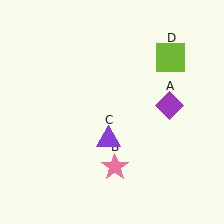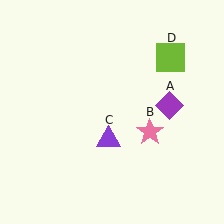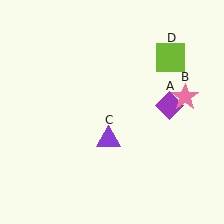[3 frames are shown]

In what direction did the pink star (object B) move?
The pink star (object B) moved up and to the right.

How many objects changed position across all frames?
1 object changed position: pink star (object B).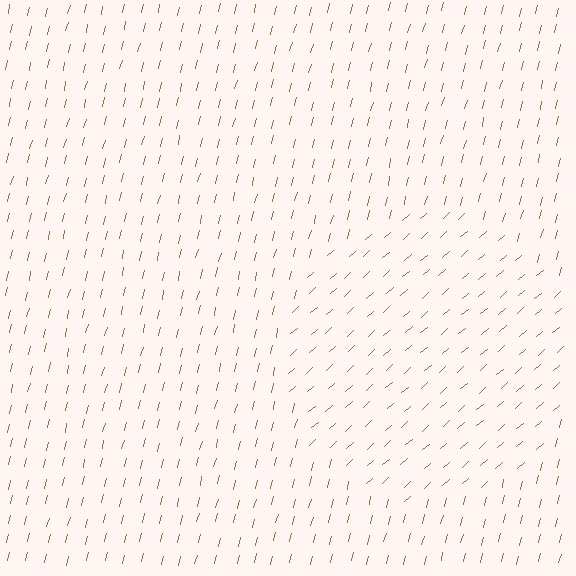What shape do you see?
I see a circle.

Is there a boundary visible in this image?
Yes, there is a texture boundary formed by a change in line orientation.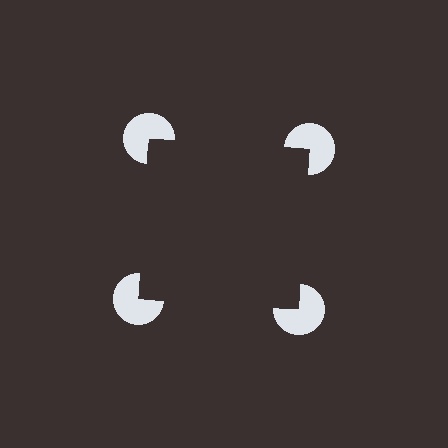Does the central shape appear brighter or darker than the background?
It typically appears slightly darker than the background, even though no actual brightness change is drawn.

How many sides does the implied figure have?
4 sides.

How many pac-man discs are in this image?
There are 4 — one at each vertex of the illusory square.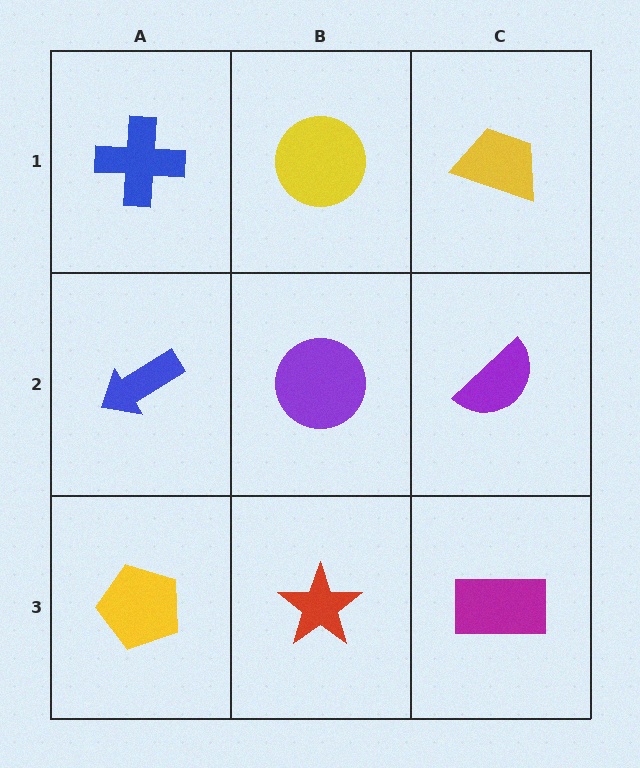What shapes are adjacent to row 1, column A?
A blue arrow (row 2, column A), a yellow circle (row 1, column B).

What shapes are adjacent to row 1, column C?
A purple semicircle (row 2, column C), a yellow circle (row 1, column B).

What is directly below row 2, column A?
A yellow pentagon.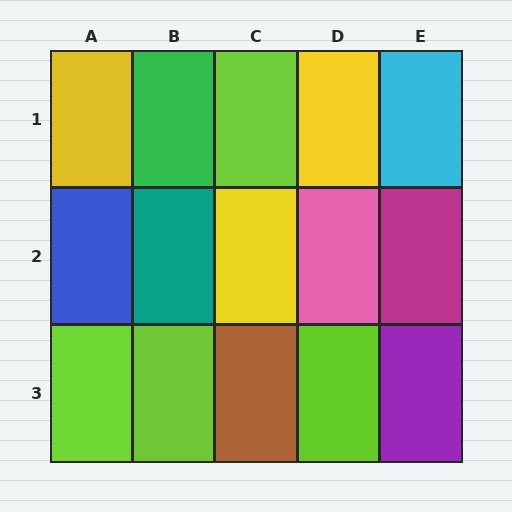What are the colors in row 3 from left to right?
Lime, lime, brown, lime, purple.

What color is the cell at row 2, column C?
Yellow.